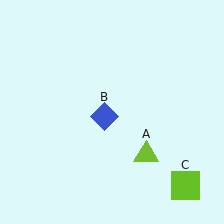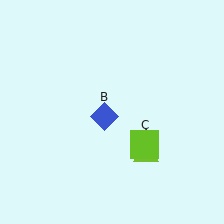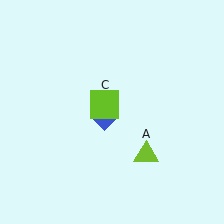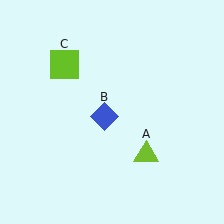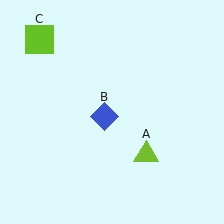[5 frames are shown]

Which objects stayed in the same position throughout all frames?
Lime triangle (object A) and blue diamond (object B) remained stationary.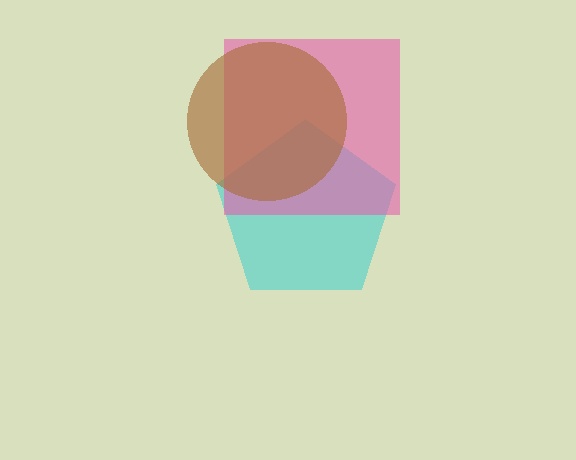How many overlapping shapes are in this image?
There are 3 overlapping shapes in the image.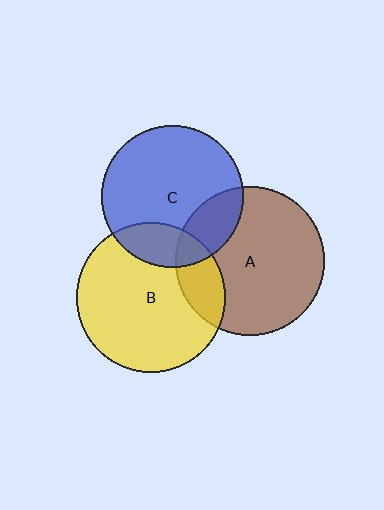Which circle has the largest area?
Circle B (yellow).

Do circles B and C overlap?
Yes.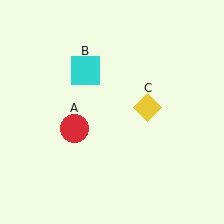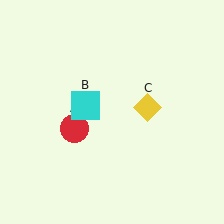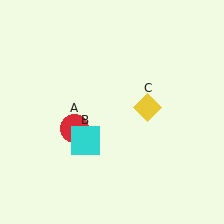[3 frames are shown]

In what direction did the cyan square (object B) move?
The cyan square (object B) moved down.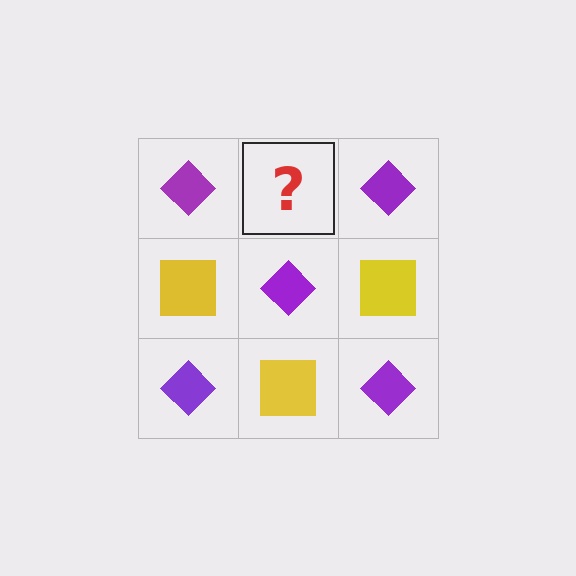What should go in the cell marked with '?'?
The missing cell should contain a yellow square.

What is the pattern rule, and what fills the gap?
The rule is that it alternates purple diamond and yellow square in a checkerboard pattern. The gap should be filled with a yellow square.